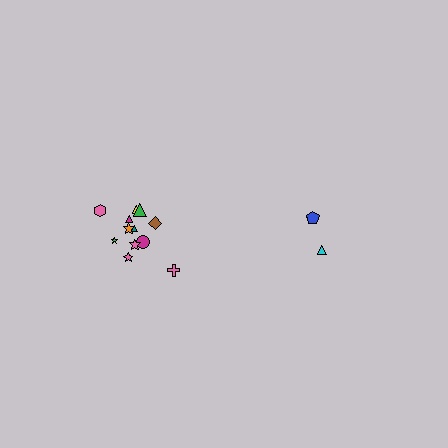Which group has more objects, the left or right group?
The left group.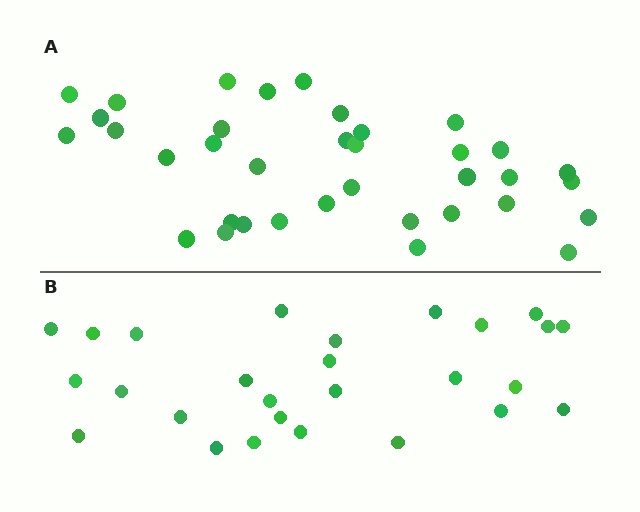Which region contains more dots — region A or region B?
Region A (the top region) has more dots.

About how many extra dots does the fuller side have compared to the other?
Region A has roughly 8 or so more dots than region B.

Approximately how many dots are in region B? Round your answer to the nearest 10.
About 30 dots. (The exact count is 27, which rounds to 30.)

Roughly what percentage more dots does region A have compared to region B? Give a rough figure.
About 35% more.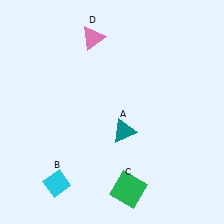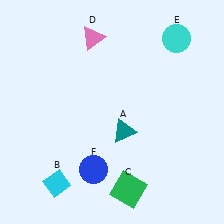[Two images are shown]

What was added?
A cyan circle (E), a blue circle (F) were added in Image 2.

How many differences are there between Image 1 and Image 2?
There are 2 differences between the two images.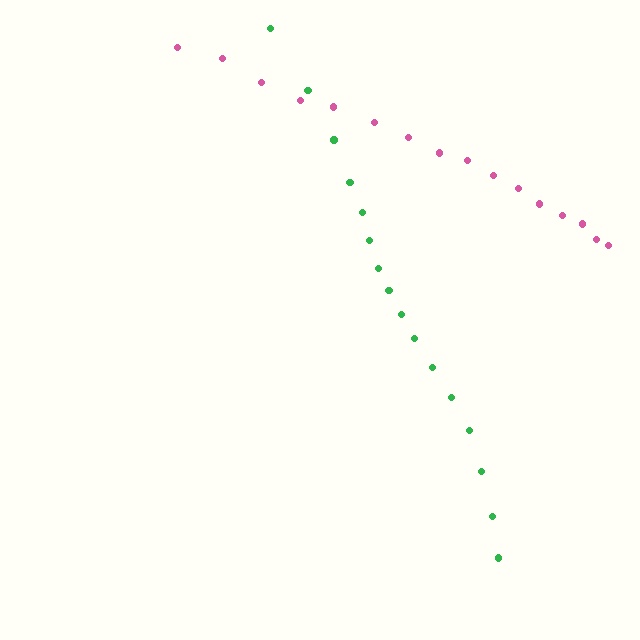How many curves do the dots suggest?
There are 2 distinct paths.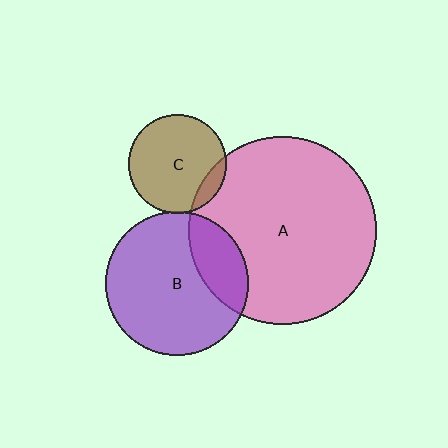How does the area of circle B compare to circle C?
Approximately 2.1 times.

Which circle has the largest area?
Circle A (pink).